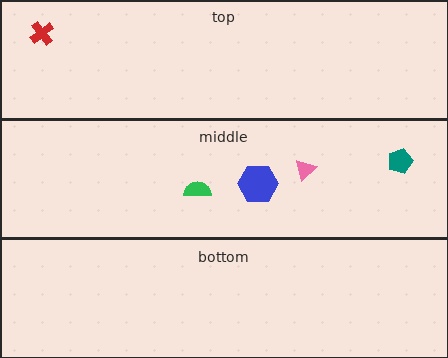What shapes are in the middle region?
The pink triangle, the green semicircle, the teal pentagon, the blue hexagon.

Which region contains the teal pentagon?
The middle region.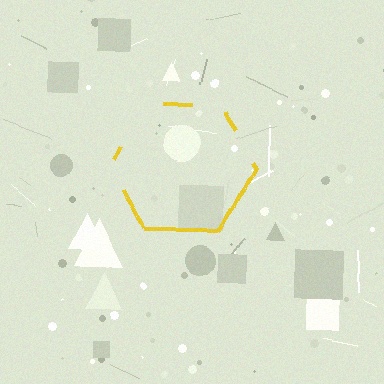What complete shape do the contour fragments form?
The contour fragments form a hexagon.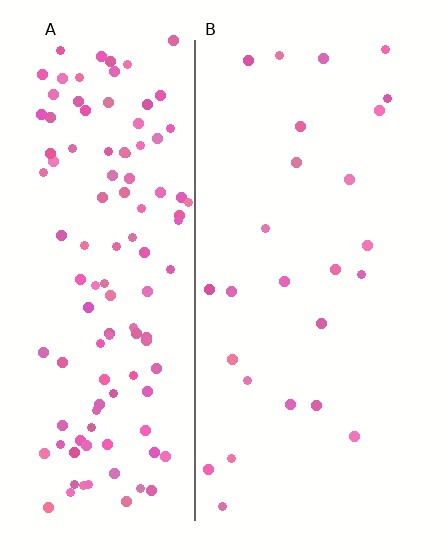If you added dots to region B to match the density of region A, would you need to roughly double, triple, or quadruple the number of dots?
Approximately quadruple.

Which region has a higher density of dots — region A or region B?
A (the left).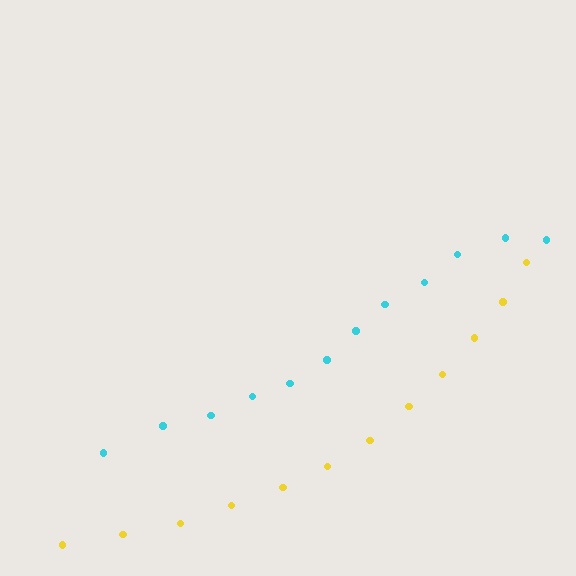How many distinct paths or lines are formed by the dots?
There are 2 distinct paths.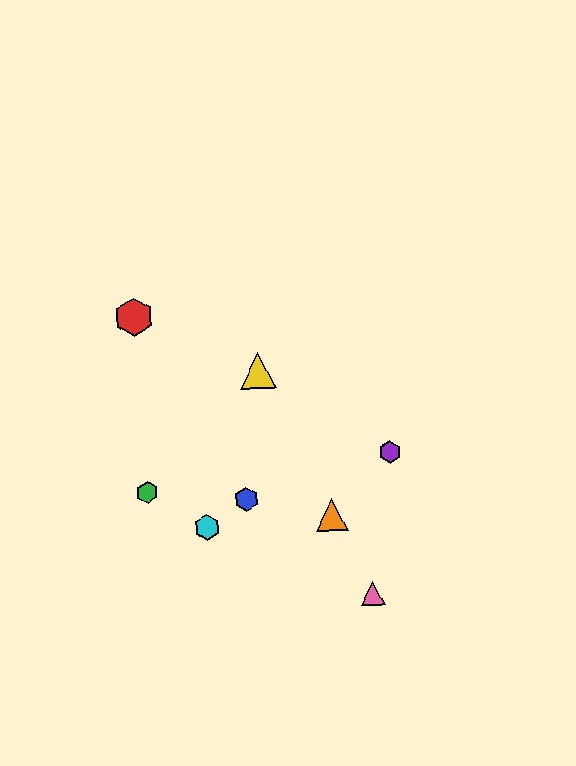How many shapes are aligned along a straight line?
3 shapes (the yellow triangle, the orange triangle, the pink triangle) are aligned along a straight line.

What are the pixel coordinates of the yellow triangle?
The yellow triangle is at (258, 371).